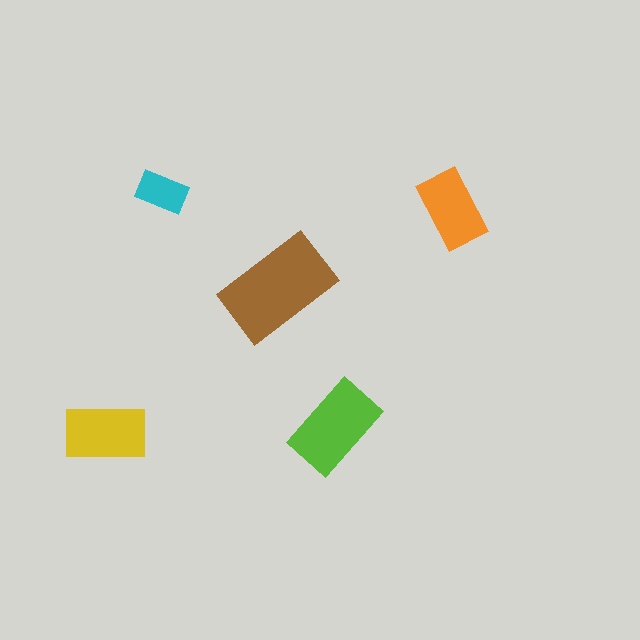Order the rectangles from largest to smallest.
the brown one, the lime one, the yellow one, the orange one, the cyan one.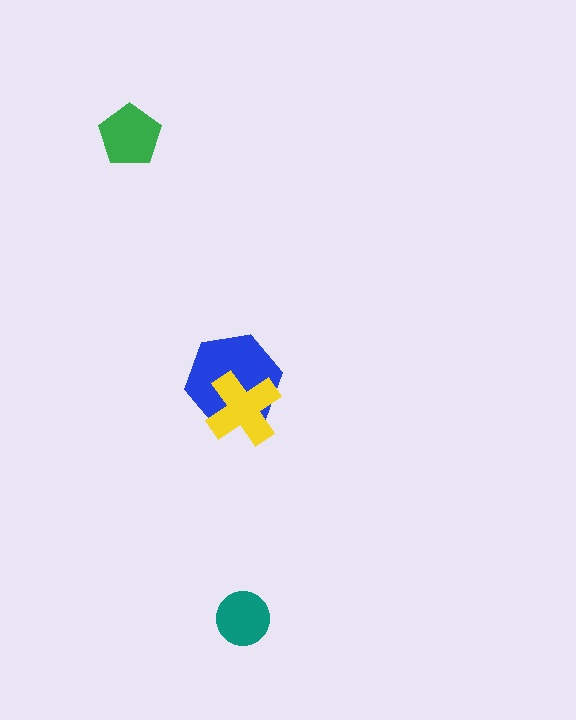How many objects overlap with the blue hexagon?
1 object overlaps with the blue hexagon.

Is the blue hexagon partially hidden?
Yes, it is partially covered by another shape.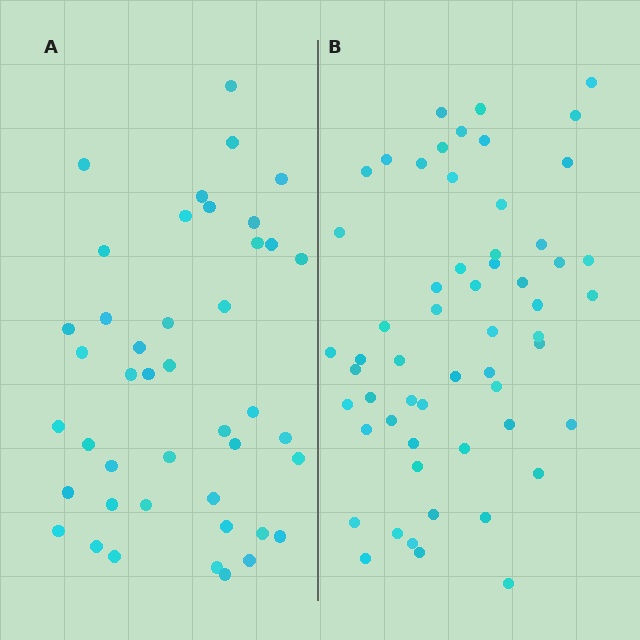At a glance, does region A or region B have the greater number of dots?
Region B (the right region) has more dots.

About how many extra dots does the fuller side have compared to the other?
Region B has approximately 15 more dots than region A.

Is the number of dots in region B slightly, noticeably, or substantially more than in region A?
Region B has noticeably more, but not dramatically so. The ratio is roughly 1.3 to 1.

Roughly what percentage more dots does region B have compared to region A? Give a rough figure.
About 35% more.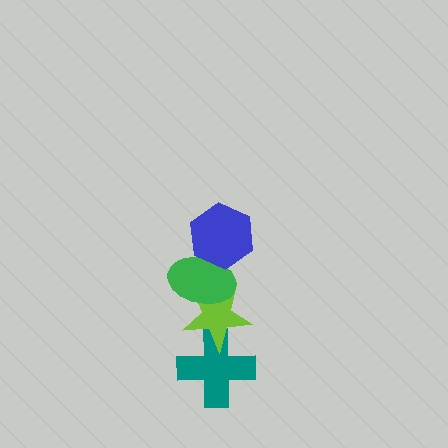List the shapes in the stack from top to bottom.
From top to bottom: the blue hexagon, the green ellipse, the lime star, the teal cross.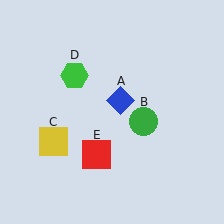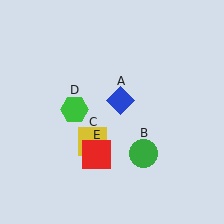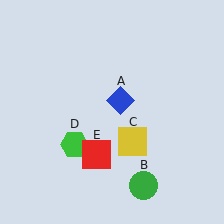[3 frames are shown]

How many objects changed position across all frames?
3 objects changed position: green circle (object B), yellow square (object C), green hexagon (object D).